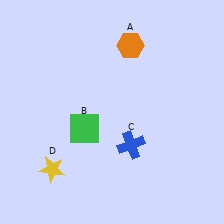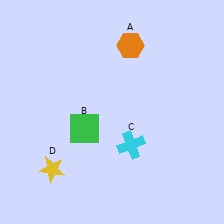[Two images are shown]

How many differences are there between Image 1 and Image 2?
There is 1 difference between the two images.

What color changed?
The cross (C) changed from blue in Image 1 to cyan in Image 2.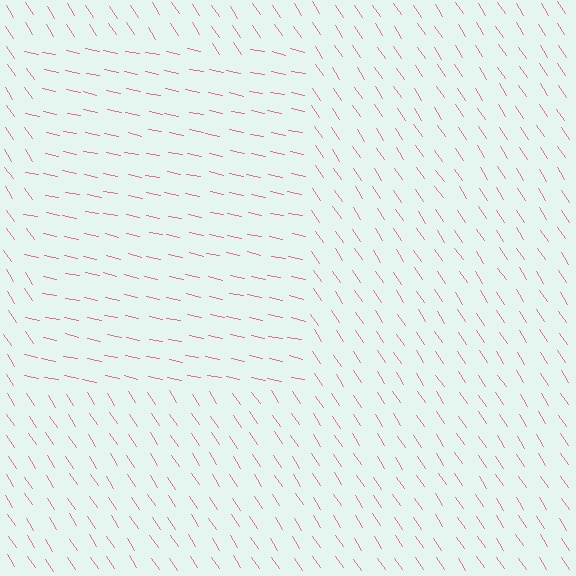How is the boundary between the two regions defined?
The boundary is defined purely by a change in line orientation (approximately 45 degrees difference). All lines are the same color and thickness.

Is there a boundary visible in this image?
Yes, there is a texture boundary formed by a change in line orientation.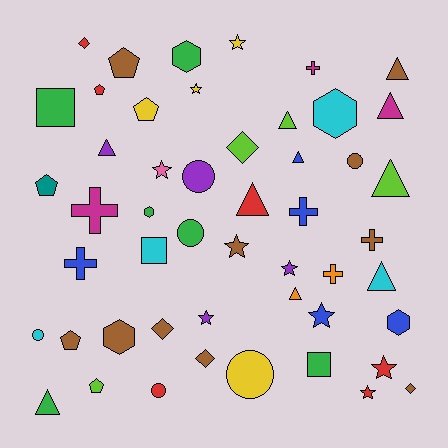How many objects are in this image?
There are 50 objects.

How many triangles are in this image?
There are 10 triangles.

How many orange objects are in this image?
There are 2 orange objects.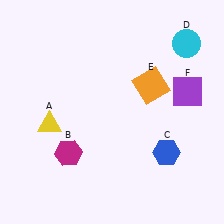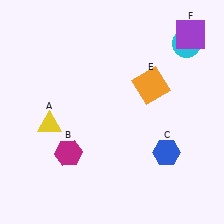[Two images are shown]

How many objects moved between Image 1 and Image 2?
1 object moved between the two images.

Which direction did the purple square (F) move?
The purple square (F) moved up.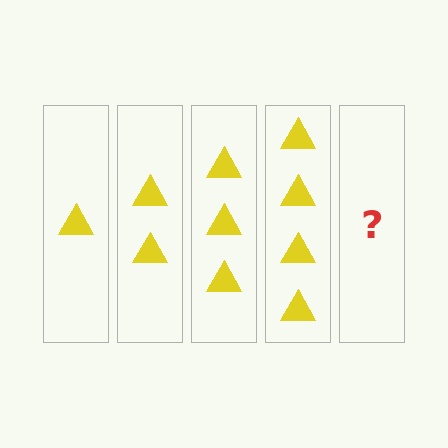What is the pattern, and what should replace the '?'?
The pattern is that each step adds one more triangle. The '?' should be 5 triangles.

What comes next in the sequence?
The next element should be 5 triangles.